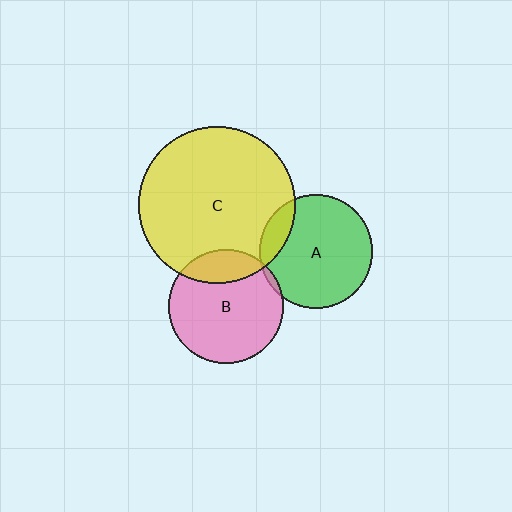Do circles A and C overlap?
Yes.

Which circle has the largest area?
Circle C (yellow).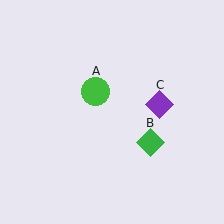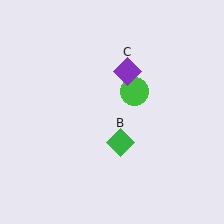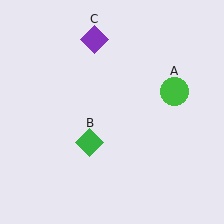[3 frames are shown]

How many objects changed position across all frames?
3 objects changed position: green circle (object A), green diamond (object B), purple diamond (object C).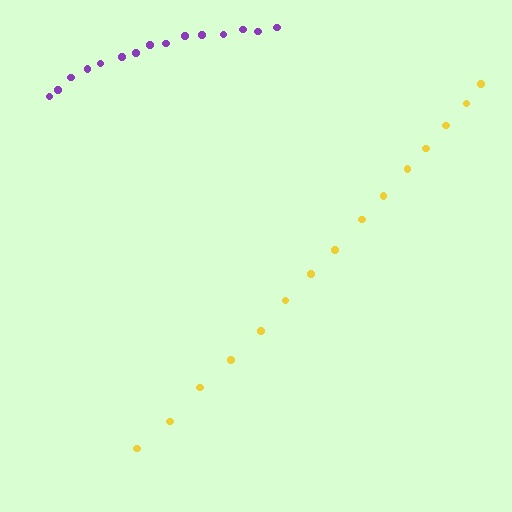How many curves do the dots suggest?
There are 2 distinct paths.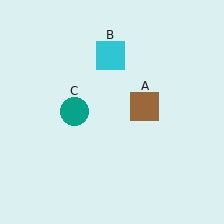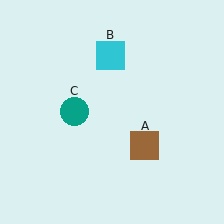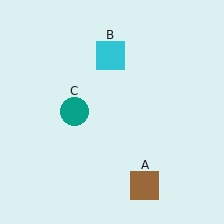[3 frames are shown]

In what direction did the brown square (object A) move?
The brown square (object A) moved down.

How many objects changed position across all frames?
1 object changed position: brown square (object A).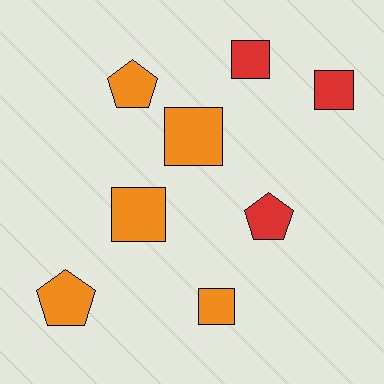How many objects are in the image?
There are 8 objects.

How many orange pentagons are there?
There are 2 orange pentagons.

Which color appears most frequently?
Orange, with 5 objects.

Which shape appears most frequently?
Square, with 5 objects.